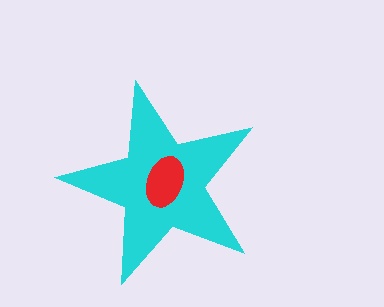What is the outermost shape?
The cyan star.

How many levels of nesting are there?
2.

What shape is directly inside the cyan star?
The red ellipse.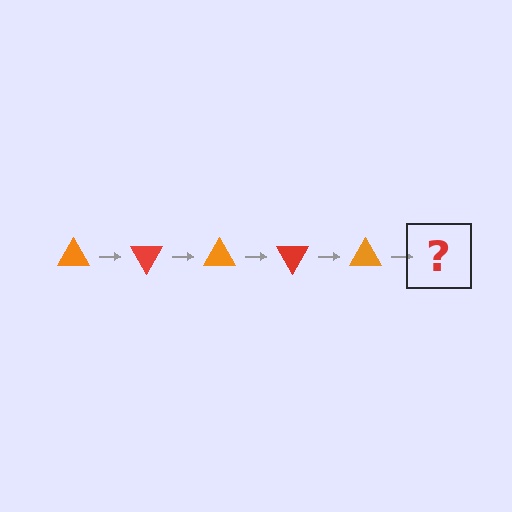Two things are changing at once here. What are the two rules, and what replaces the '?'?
The two rules are that it rotates 60 degrees each step and the color cycles through orange and red. The '?' should be a red triangle, rotated 300 degrees from the start.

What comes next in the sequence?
The next element should be a red triangle, rotated 300 degrees from the start.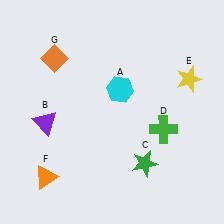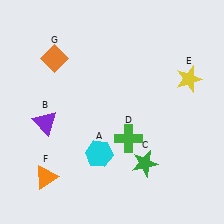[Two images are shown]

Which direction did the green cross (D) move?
The green cross (D) moved left.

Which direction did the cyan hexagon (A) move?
The cyan hexagon (A) moved down.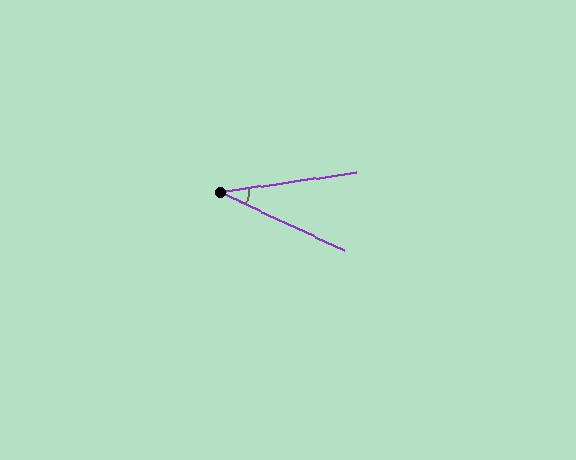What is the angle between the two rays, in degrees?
Approximately 33 degrees.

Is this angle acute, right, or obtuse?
It is acute.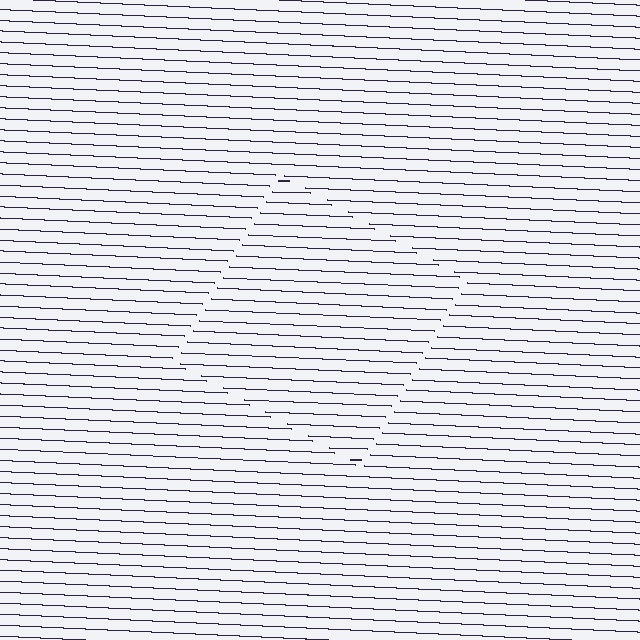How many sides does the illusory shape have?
4 sides — the line-ends trace a square.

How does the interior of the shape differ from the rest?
The interior of the shape contains the same grating, shifted by half a period — the contour is defined by the phase discontinuity where line-ends from the inner and outer gratings abut.